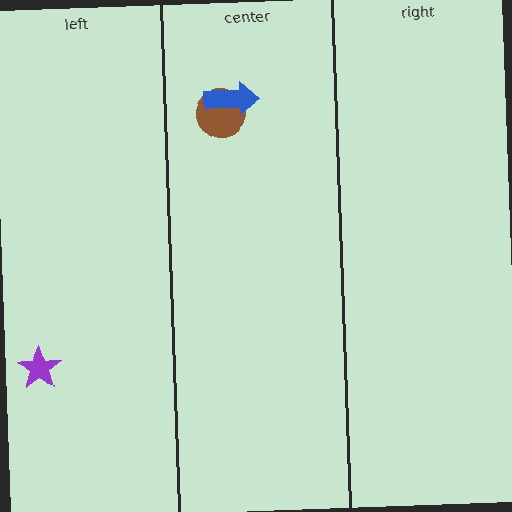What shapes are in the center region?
The brown circle, the blue arrow.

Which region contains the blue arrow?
The center region.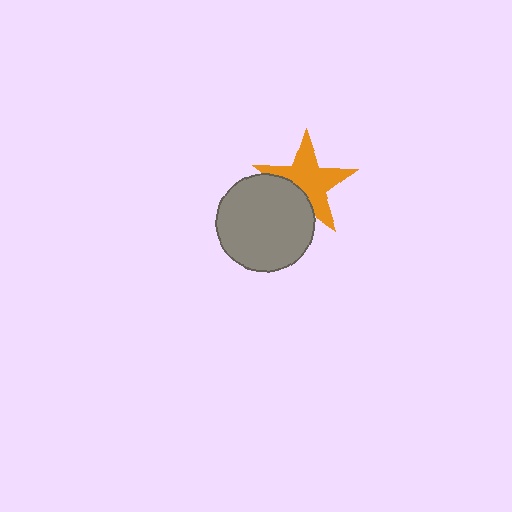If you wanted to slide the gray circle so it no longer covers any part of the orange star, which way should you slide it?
Slide it toward the lower-left — that is the most direct way to separate the two shapes.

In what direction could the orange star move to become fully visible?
The orange star could move toward the upper-right. That would shift it out from behind the gray circle entirely.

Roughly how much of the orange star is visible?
Most of it is visible (roughly 69%).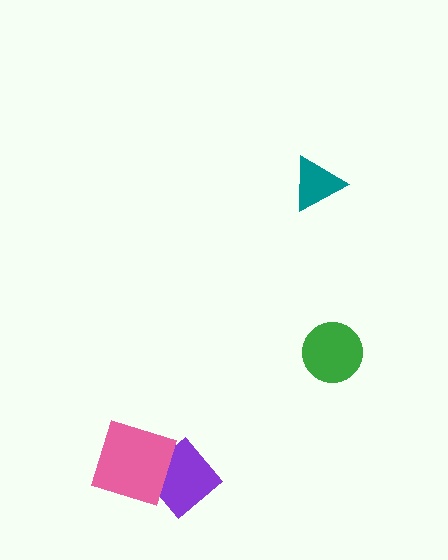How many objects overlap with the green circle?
0 objects overlap with the green circle.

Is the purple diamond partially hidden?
Yes, it is partially covered by another shape.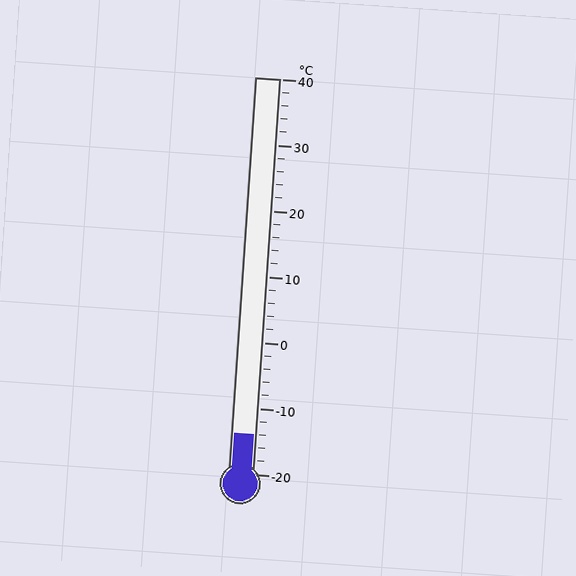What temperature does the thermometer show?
The thermometer shows approximately -14°C.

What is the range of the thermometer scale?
The thermometer scale ranges from -20°C to 40°C.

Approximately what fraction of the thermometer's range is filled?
The thermometer is filled to approximately 10% of its range.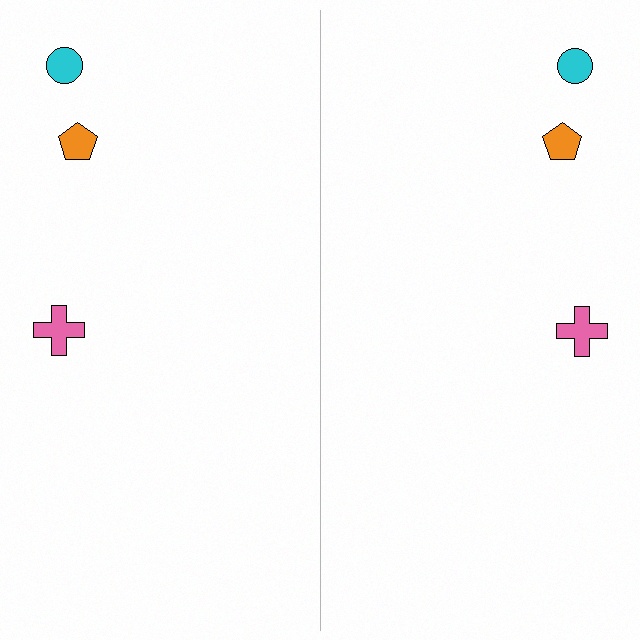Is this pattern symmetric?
Yes, this pattern has bilateral (reflection) symmetry.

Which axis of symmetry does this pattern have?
The pattern has a vertical axis of symmetry running through the center of the image.